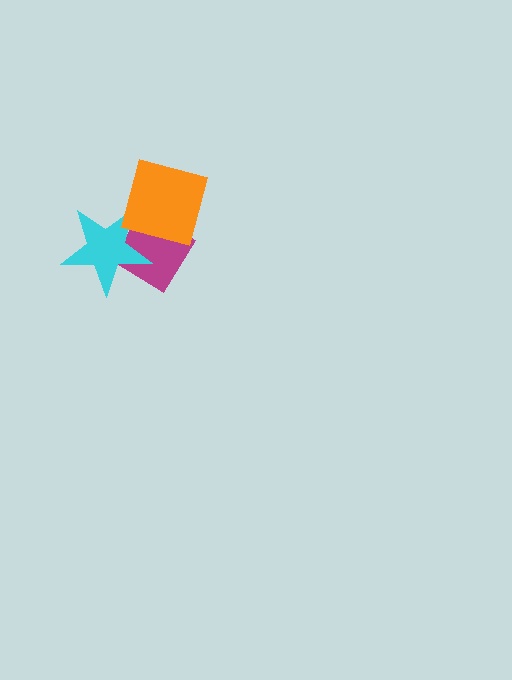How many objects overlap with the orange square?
2 objects overlap with the orange square.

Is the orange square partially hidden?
No, no other shape covers it.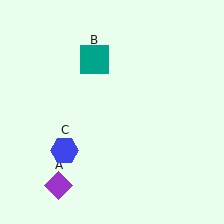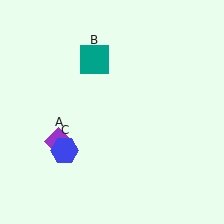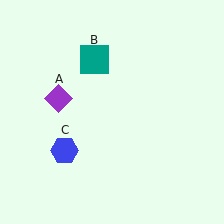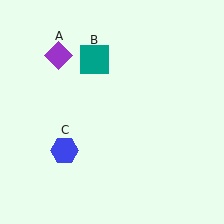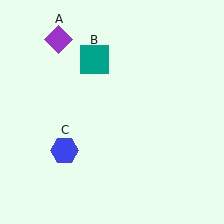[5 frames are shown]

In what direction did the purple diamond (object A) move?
The purple diamond (object A) moved up.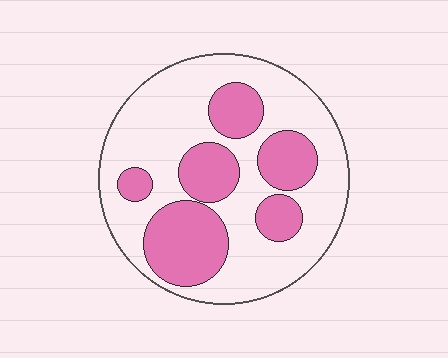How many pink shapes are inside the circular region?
6.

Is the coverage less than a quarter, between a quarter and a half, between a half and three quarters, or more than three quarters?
Between a quarter and a half.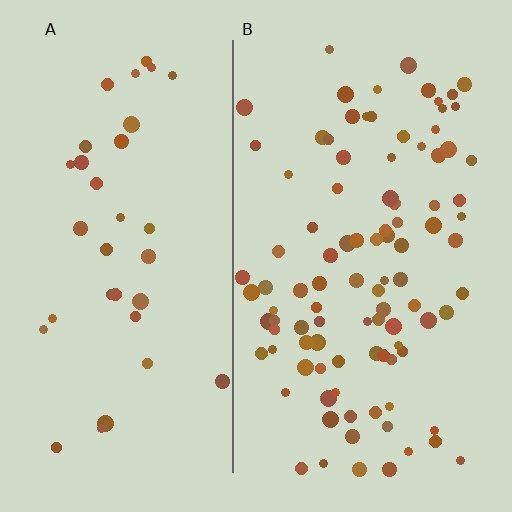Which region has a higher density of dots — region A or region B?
B (the right).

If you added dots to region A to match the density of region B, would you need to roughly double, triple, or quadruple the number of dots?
Approximately triple.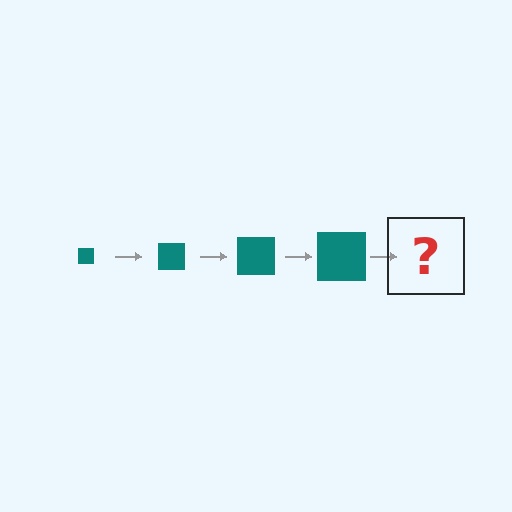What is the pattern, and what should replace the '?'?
The pattern is that the square gets progressively larger each step. The '?' should be a teal square, larger than the previous one.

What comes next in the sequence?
The next element should be a teal square, larger than the previous one.